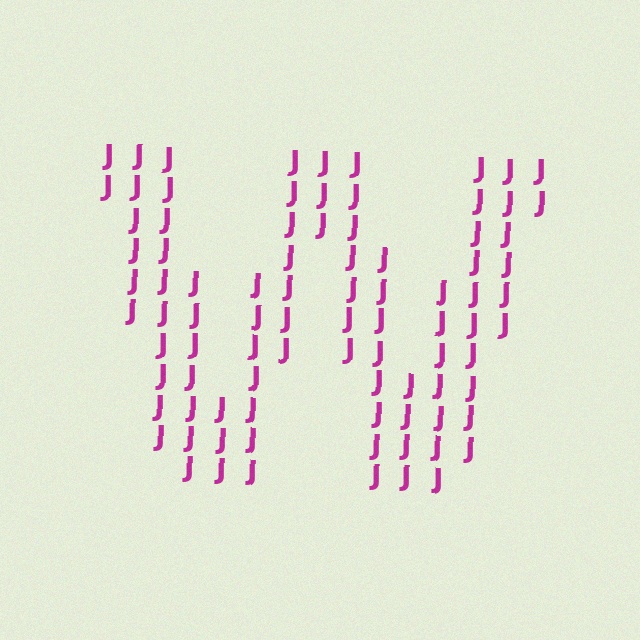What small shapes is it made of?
It is made of small letter J's.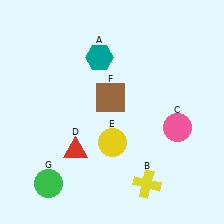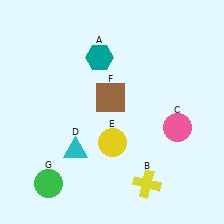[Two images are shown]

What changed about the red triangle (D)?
In Image 1, D is red. In Image 2, it changed to cyan.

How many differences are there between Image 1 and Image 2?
There is 1 difference between the two images.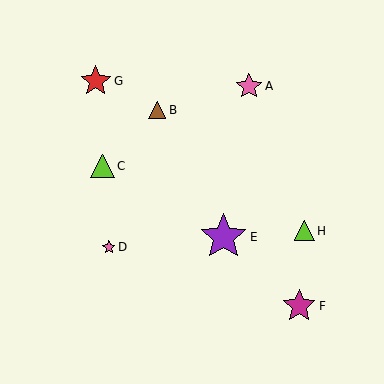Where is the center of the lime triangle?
The center of the lime triangle is at (304, 231).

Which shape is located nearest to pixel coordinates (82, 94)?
The red star (labeled G) at (96, 81) is nearest to that location.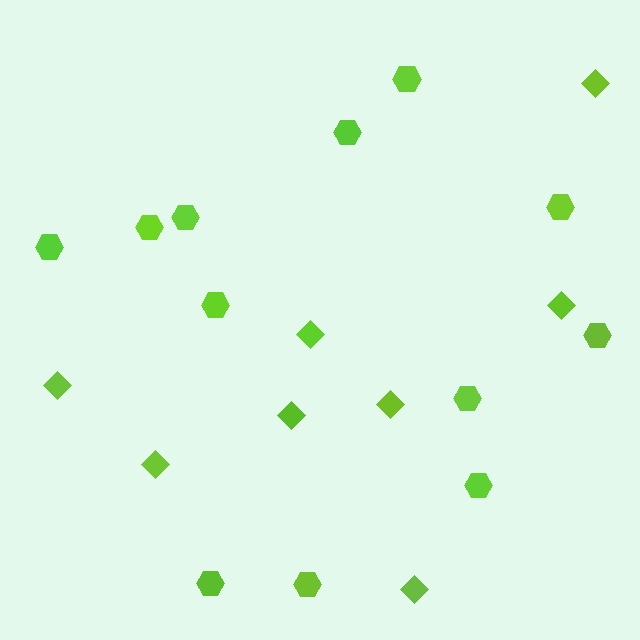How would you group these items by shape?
There are 2 groups: one group of diamonds (8) and one group of hexagons (12).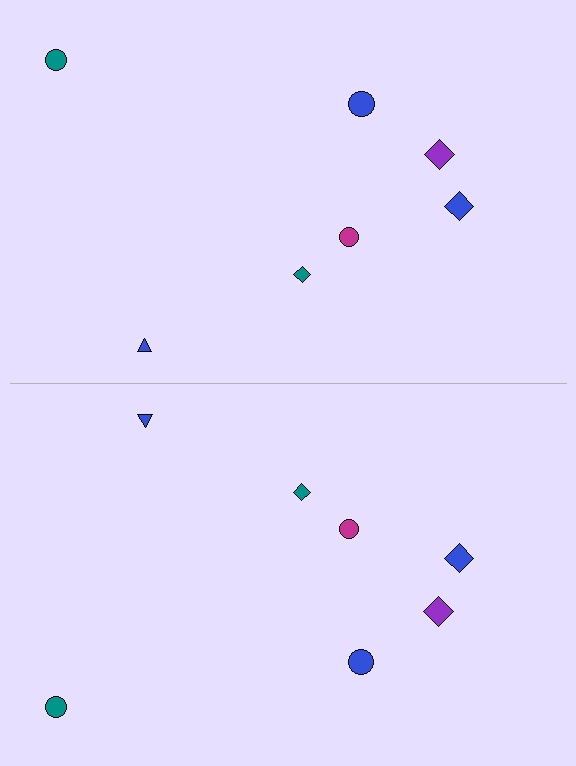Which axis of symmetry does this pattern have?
The pattern has a horizontal axis of symmetry running through the center of the image.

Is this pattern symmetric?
Yes, this pattern has bilateral (reflection) symmetry.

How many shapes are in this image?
There are 14 shapes in this image.